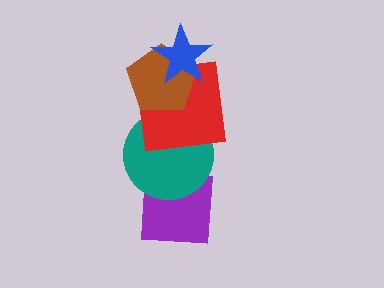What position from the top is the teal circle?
The teal circle is 4th from the top.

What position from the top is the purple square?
The purple square is 5th from the top.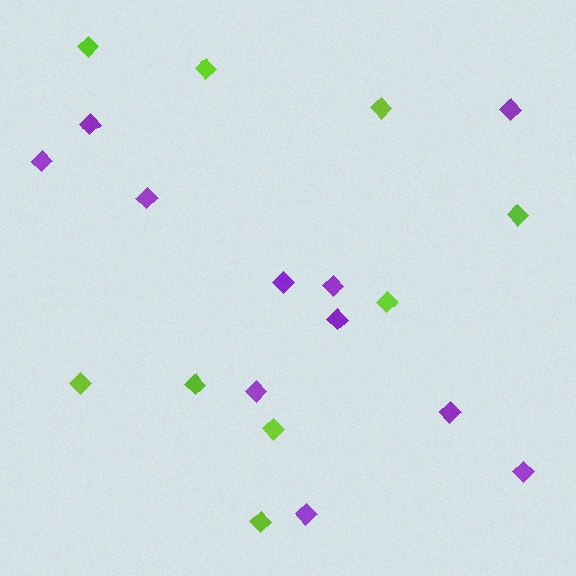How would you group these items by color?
There are 2 groups: one group of lime diamonds (9) and one group of purple diamonds (11).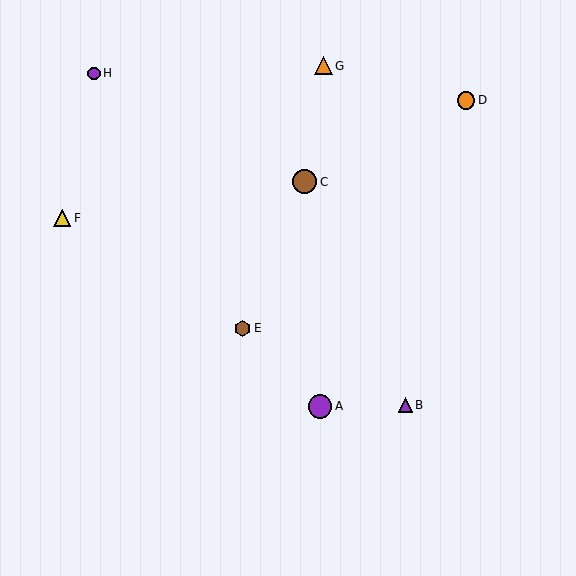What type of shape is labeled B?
Shape B is a purple triangle.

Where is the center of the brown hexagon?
The center of the brown hexagon is at (243, 328).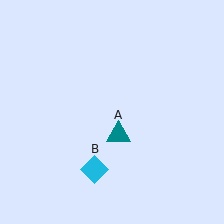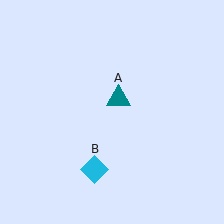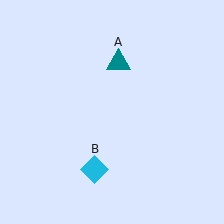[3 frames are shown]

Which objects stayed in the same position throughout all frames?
Cyan diamond (object B) remained stationary.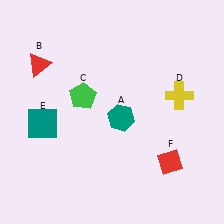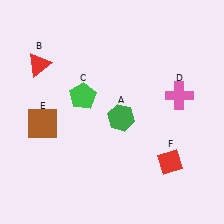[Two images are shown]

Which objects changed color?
A changed from teal to green. D changed from yellow to pink. E changed from teal to brown.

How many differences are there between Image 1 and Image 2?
There are 3 differences between the two images.